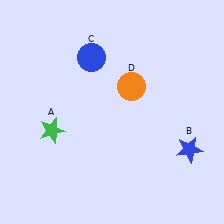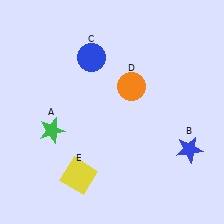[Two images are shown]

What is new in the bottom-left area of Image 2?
A yellow square (E) was added in the bottom-left area of Image 2.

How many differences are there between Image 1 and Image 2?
There is 1 difference between the two images.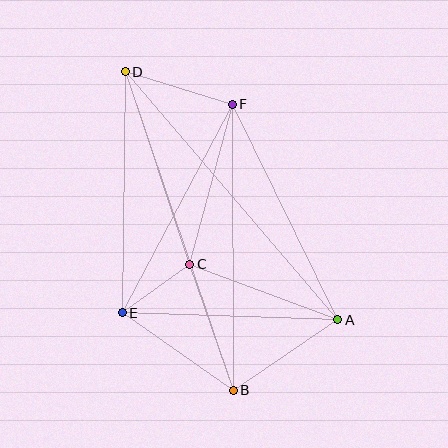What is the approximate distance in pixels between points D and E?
The distance between D and E is approximately 241 pixels.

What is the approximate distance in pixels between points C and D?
The distance between C and D is approximately 203 pixels.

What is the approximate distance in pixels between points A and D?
The distance between A and D is approximately 327 pixels.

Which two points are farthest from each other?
Points B and D are farthest from each other.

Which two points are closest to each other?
Points C and E are closest to each other.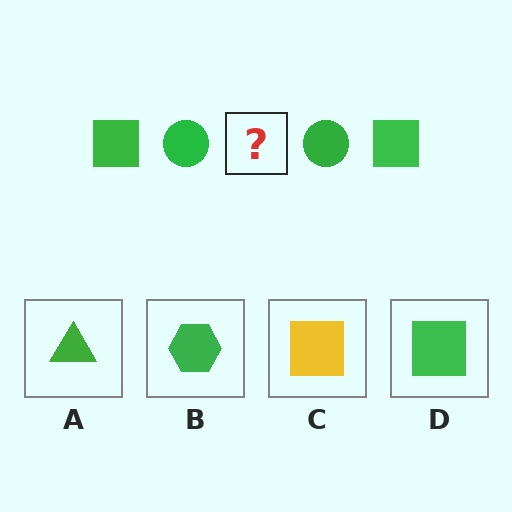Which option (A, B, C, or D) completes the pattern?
D.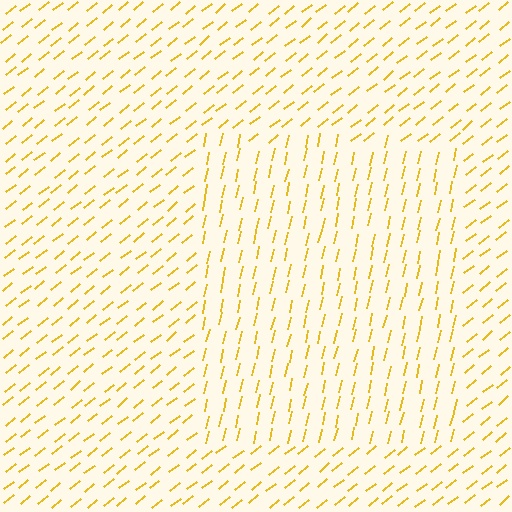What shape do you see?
I see a rectangle.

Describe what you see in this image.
The image is filled with small yellow line segments. A rectangle region in the image has lines oriented differently from the surrounding lines, creating a visible texture boundary.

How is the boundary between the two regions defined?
The boundary is defined purely by a change in line orientation (approximately 39 degrees difference). All lines are the same color and thickness.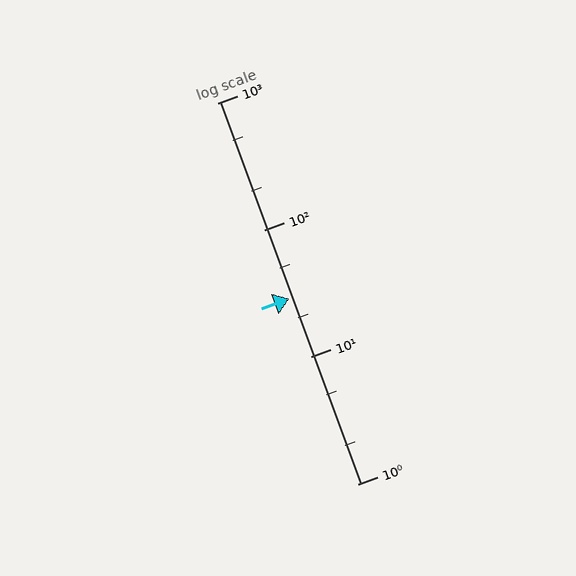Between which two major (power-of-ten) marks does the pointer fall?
The pointer is between 10 and 100.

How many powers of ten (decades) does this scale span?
The scale spans 3 decades, from 1 to 1000.